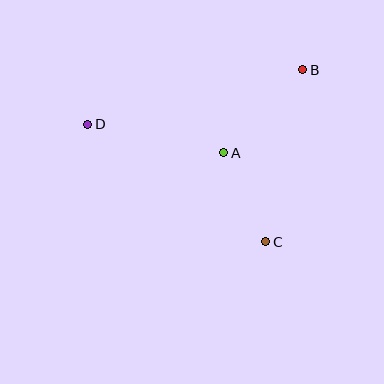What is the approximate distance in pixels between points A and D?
The distance between A and D is approximately 139 pixels.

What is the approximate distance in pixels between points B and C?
The distance between B and C is approximately 176 pixels.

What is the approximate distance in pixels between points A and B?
The distance between A and B is approximately 114 pixels.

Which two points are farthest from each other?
Points B and D are farthest from each other.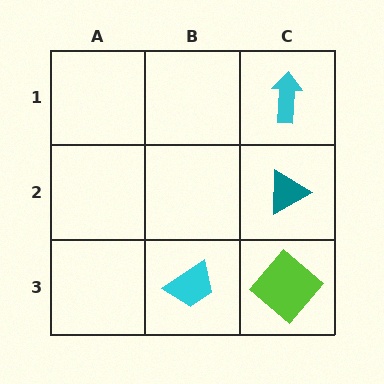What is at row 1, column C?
A cyan arrow.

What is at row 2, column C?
A teal triangle.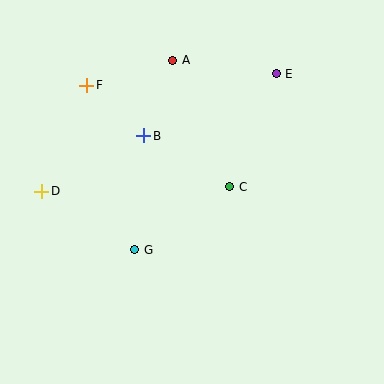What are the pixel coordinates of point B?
Point B is at (144, 136).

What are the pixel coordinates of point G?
Point G is at (135, 250).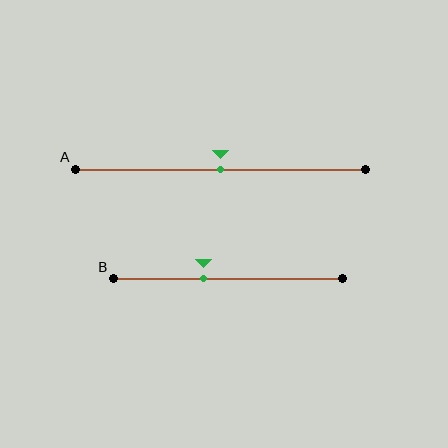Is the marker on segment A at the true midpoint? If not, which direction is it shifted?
Yes, the marker on segment A is at the true midpoint.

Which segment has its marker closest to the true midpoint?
Segment A has its marker closest to the true midpoint.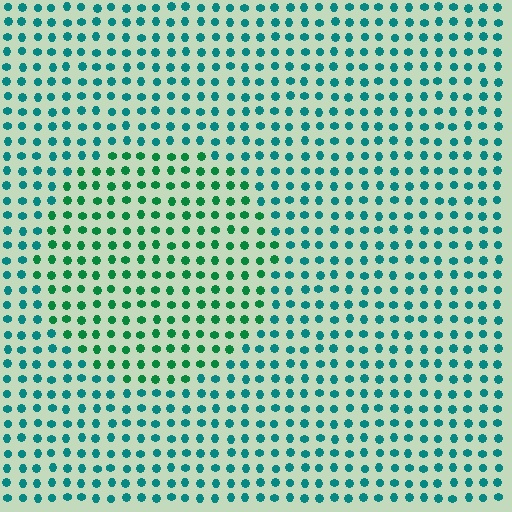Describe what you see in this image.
The image is filled with small teal elements in a uniform arrangement. A circle-shaped region is visible where the elements are tinted to a slightly different hue, forming a subtle color boundary.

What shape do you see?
I see a circle.